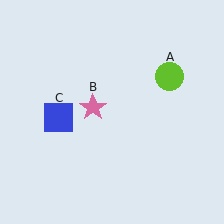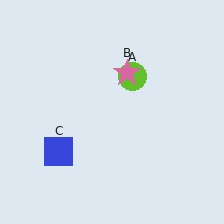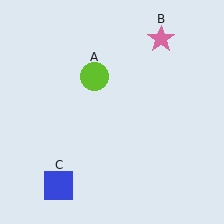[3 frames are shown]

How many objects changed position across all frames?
3 objects changed position: lime circle (object A), pink star (object B), blue square (object C).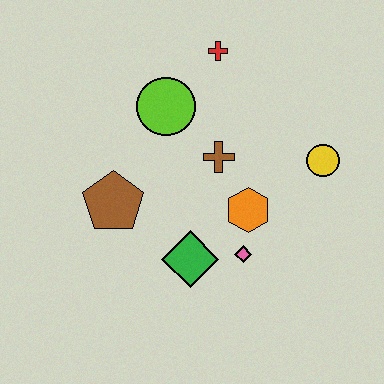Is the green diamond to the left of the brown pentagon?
No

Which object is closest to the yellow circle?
The orange hexagon is closest to the yellow circle.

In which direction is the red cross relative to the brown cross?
The red cross is above the brown cross.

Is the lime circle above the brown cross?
Yes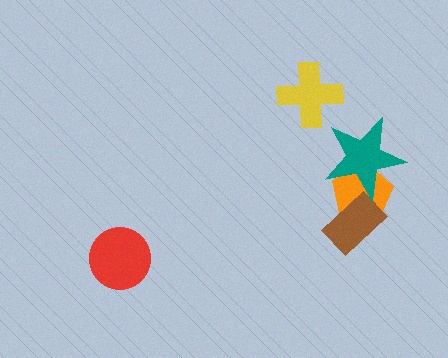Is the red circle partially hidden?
No, no other shape covers it.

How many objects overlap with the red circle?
0 objects overlap with the red circle.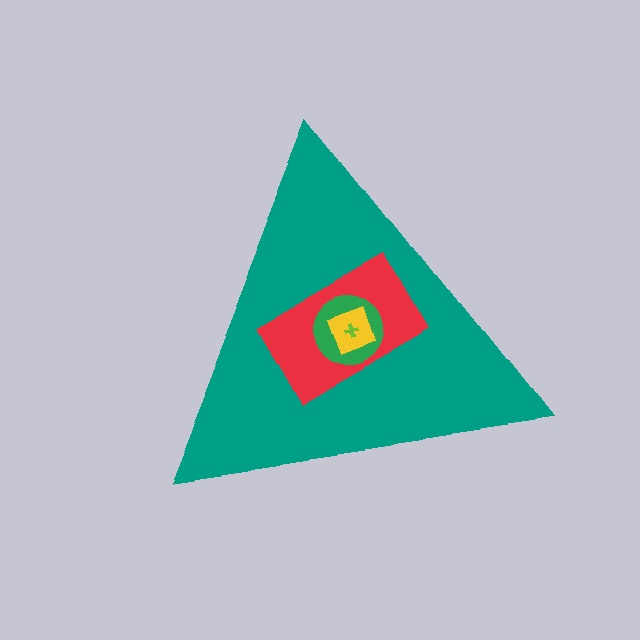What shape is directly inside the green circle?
The yellow diamond.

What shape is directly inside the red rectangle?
The green circle.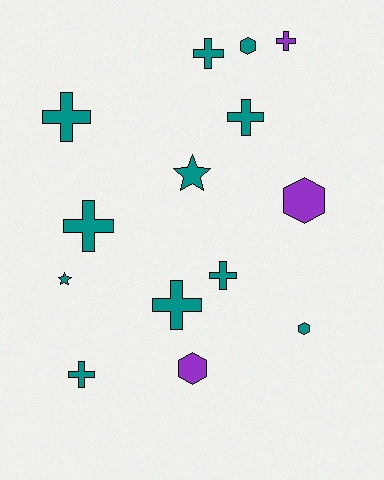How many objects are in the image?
There are 14 objects.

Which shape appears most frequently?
Cross, with 8 objects.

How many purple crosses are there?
There is 1 purple cross.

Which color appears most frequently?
Teal, with 11 objects.